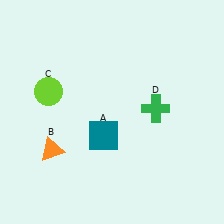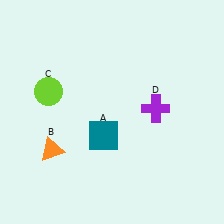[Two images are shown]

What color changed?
The cross (D) changed from green in Image 1 to purple in Image 2.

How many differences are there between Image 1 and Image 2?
There is 1 difference between the two images.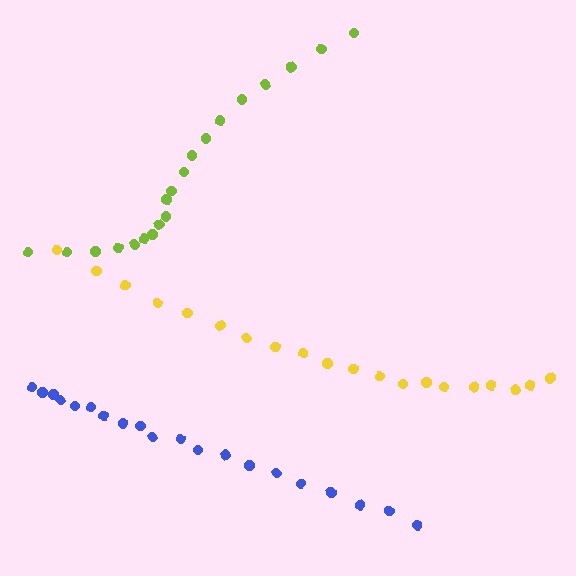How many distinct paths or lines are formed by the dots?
There are 3 distinct paths.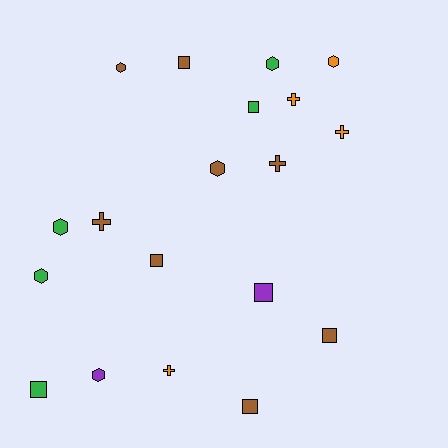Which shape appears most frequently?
Hexagon, with 7 objects.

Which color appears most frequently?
Brown, with 8 objects.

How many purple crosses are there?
There are no purple crosses.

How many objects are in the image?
There are 19 objects.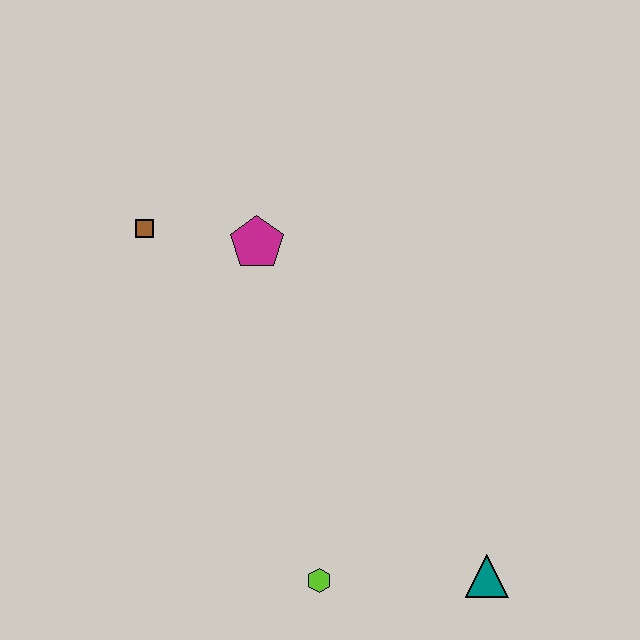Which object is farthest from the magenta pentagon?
The teal triangle is farthest from the magenta pentagon.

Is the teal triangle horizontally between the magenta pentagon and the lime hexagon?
No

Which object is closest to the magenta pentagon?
The brown square is closest to the magenta pentagon.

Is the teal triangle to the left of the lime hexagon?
No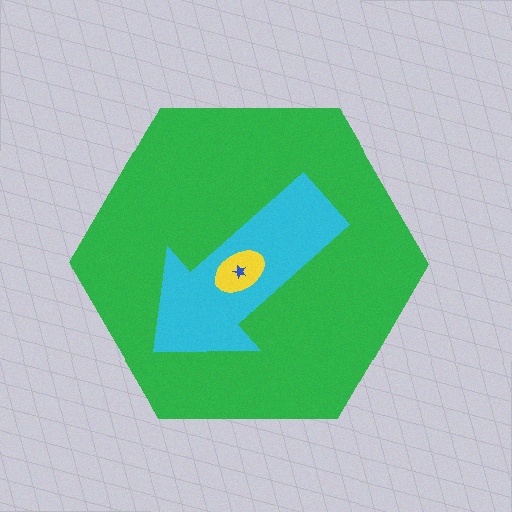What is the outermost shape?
The green hexagon.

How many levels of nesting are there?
4.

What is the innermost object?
The blue star.